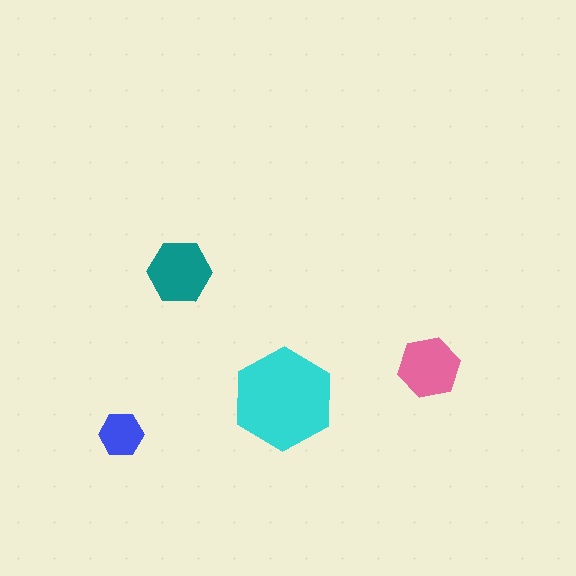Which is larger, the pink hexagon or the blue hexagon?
The pink one.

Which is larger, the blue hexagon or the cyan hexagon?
The cyan one.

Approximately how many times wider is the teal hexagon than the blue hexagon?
About 1.5 times wider.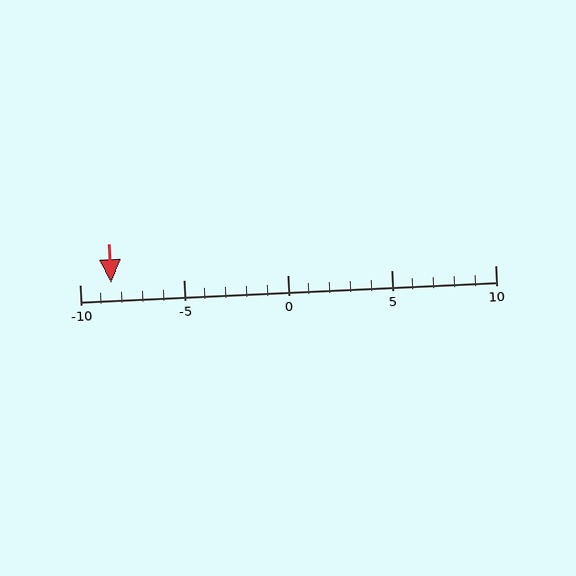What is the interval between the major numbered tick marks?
The major tick marks are spaced 5 units apart.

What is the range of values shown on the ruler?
The ruler shows values from -10 to 10.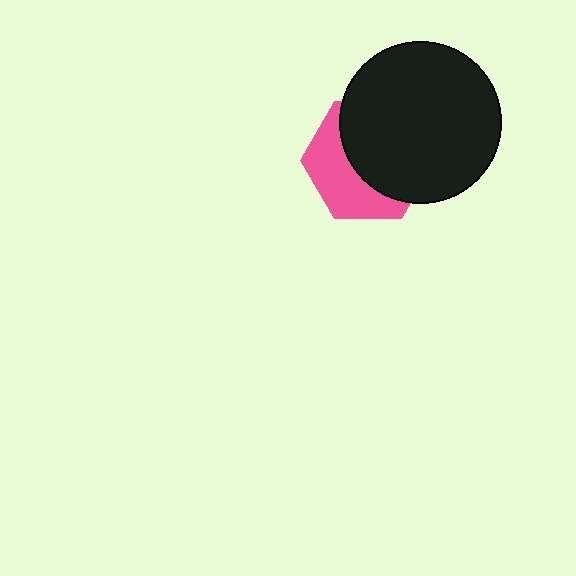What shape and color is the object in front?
The object in front is a black circle.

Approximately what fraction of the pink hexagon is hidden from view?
Roughly 58% of the pink hexagon is hidden behind the black circle.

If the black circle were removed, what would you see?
You would see the complete pink hexagon.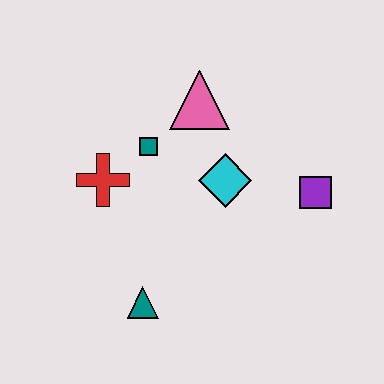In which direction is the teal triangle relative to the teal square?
The teal triangle is below the teal square.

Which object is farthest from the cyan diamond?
The teal triangle is farthest from the cyan diamond.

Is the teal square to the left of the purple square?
Yes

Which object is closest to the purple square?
The cyan diamond is closest to the purple square.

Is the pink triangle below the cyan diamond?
No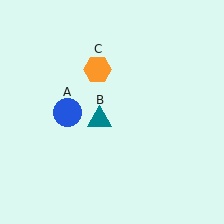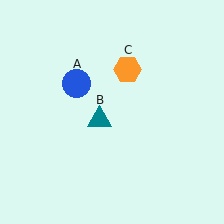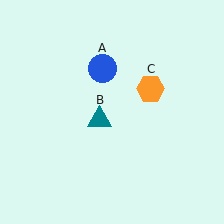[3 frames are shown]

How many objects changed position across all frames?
2 objects changed position: blue circle (object A), orange hexagon (object C).